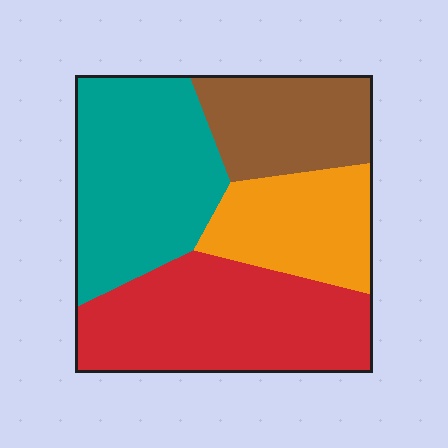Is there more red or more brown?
Red.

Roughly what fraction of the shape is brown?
Brown takes up between a sixth and a third of the shape.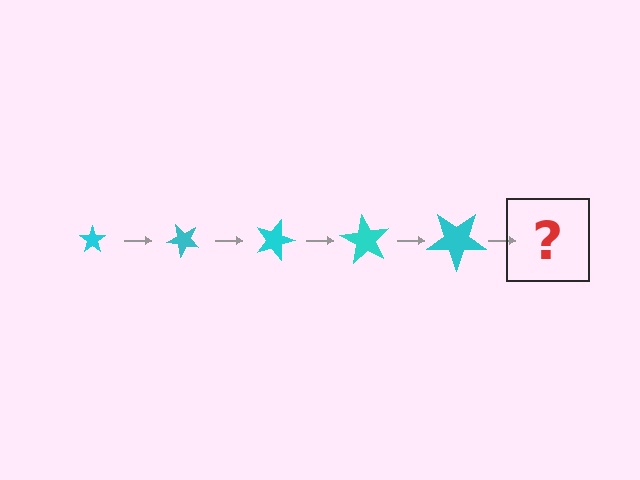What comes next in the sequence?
The next element should be a star, larger than the previous one and rotated 225 degrees from the start.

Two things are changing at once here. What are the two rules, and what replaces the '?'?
The two rules are that the star grows larger each step and it rotates 45 degrees each step. The '?' should be a star, larger than the previous one and rotated 225 degrees from the start.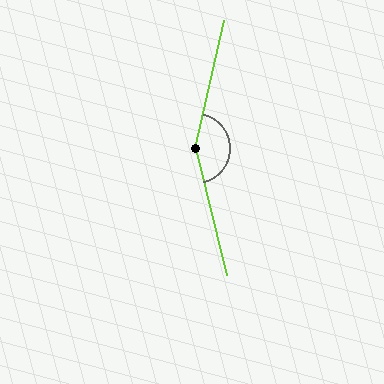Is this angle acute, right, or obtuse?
It is obtuse.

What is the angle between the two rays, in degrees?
Approximately 154 degrees.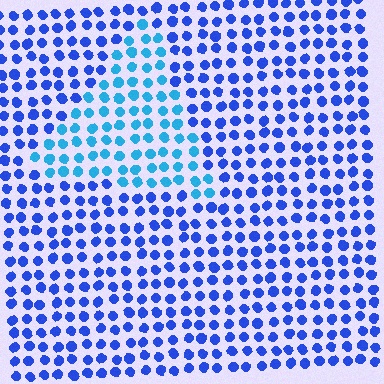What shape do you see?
I see a triangle.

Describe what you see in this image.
The image is filled with small blue elements in a uniform arrangement. A triangle-shaped region is visible where the elements are tinted to a slightly different hue, forming a subtle color boundary.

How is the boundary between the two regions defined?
The boundary is defined purely by a slight shift in hue (about 32 degrees). Spacing, size, and orientation are identical on both sides.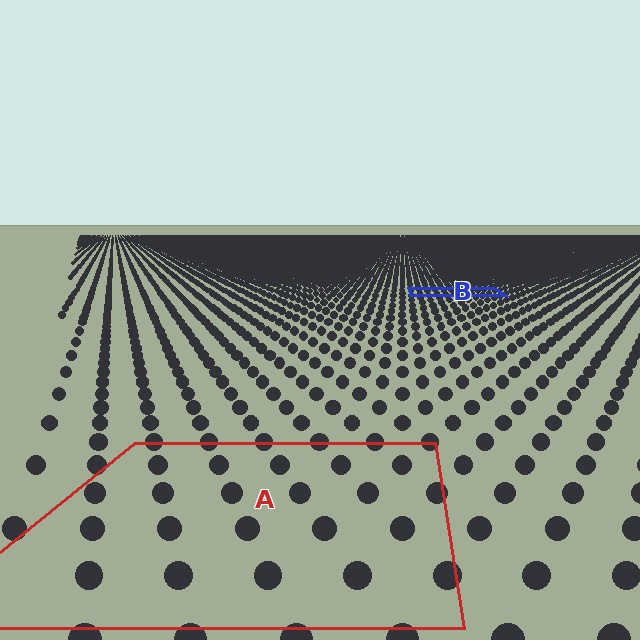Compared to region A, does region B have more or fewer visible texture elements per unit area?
Region B has more texture elements per unit area — they are packed more densely because it is farther away.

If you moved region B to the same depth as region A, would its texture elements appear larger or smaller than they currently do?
They would appear larger. At a closer depth, the same texture elements are projected at a bigger on-screen size.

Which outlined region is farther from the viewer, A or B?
Region B is farther from the viewer — the texture elements inside it appear smaller and more densely packed.